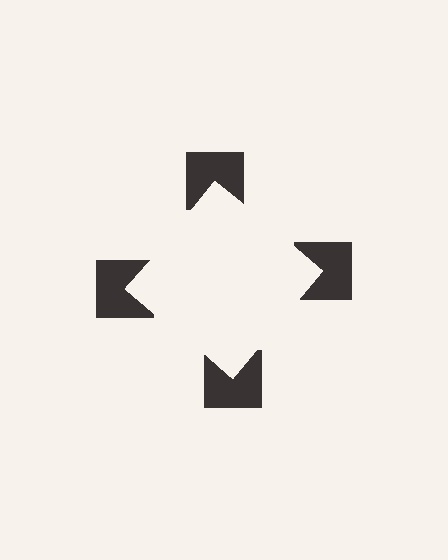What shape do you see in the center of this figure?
An illusory square — its edges are inferred from the aligned wedge cuts in the notched squares, not physically drawn.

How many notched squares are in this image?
There are 4 — one at each vertex of the illusory square.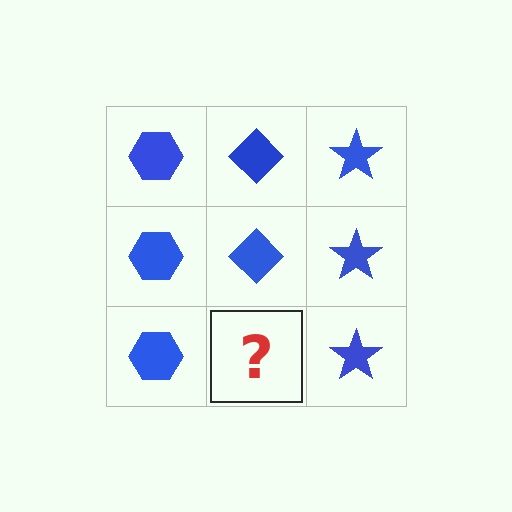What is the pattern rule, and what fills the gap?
The rule is that each column has a consistent shape. The gap should be filled with a blue diamond.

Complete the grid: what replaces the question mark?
The question mark should be replaced with a blue diamond.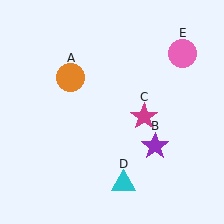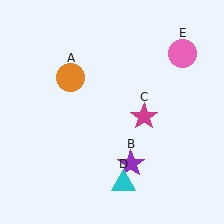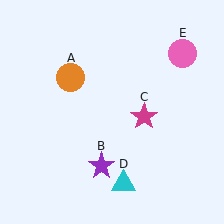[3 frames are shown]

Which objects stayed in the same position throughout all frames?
Orange circle (object A) and magenta star (object C) and cyan triangle (object D) and pink circle (object E) remained stationary.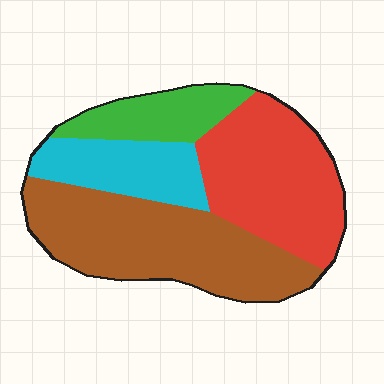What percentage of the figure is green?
Green takes up less than a quarter of the figure.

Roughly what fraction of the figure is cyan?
Cyan covers 17% of the figure.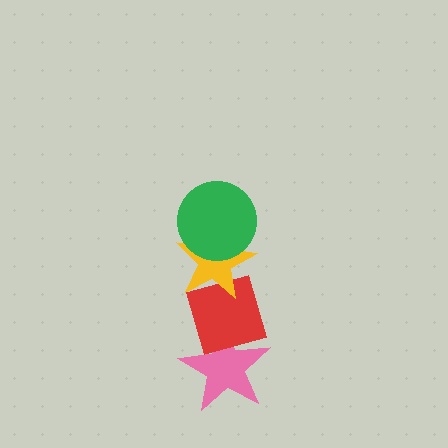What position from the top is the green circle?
The green circle is 1st from the top.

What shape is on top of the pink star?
The red diamond is on top of the pink star.